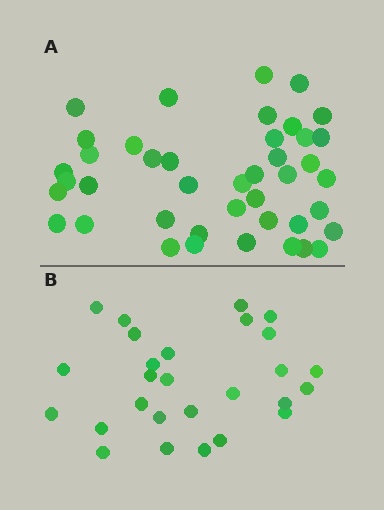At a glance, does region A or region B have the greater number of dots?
Region A (the top region) has more dots.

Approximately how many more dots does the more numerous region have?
Region A has approximately 15 more dots than region B.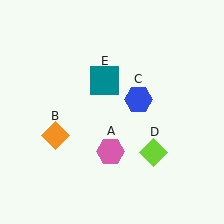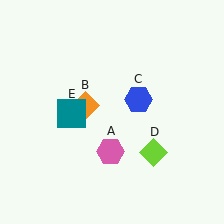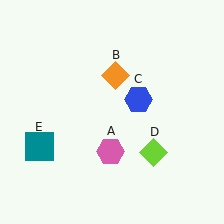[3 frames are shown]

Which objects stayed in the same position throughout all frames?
Pink hexagon (object A) and blue hexagon (object C) and lime diamond (object D) remained stationary.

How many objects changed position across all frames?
2 objects changed position: orange diamond (object B), teal square (object E).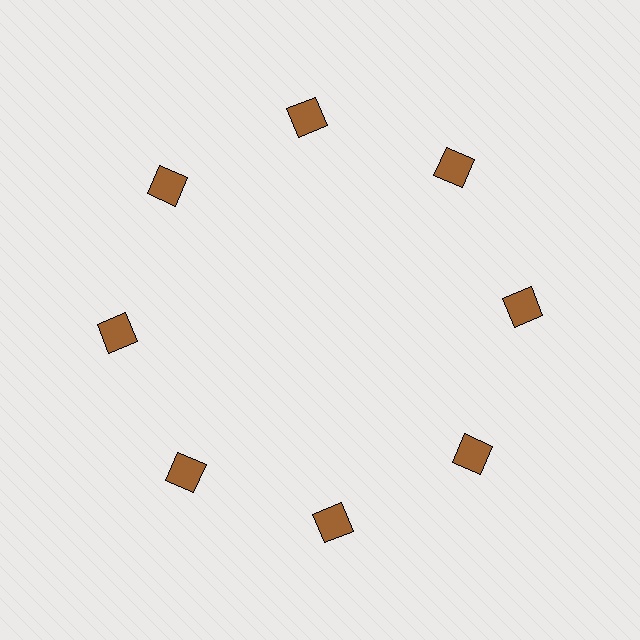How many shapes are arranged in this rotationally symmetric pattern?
There are 8 shapes, arranged in 8 groups of 1.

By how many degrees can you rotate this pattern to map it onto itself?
The pattern maps onto itself every 45 degrees of rotation.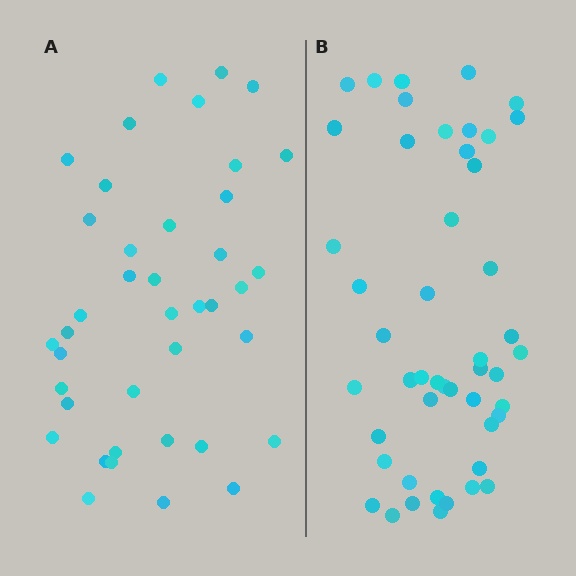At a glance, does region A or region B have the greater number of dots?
Region B (the right region) has more dots.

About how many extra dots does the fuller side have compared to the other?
Region B has roughly 8 or so more dots than region A.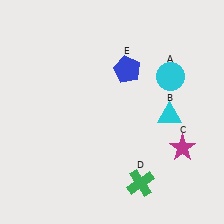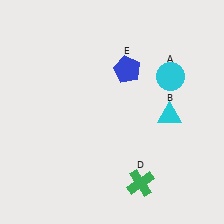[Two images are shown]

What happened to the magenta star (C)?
The magenta star (C) was removed in Image 2. It was in the bottom-right area of Image 1.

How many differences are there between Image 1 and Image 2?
There is 1 difference between the two images.